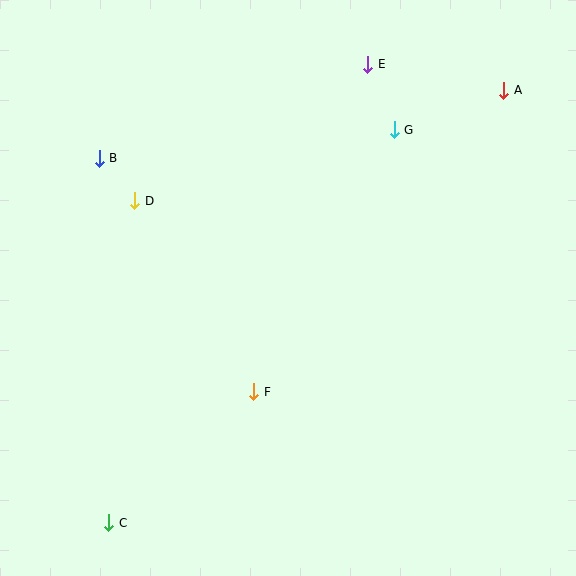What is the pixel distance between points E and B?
The distance between E and B is 284 pixels.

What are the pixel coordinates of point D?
Point D is at (135, 201).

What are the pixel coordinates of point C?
Point C is at (109, 523).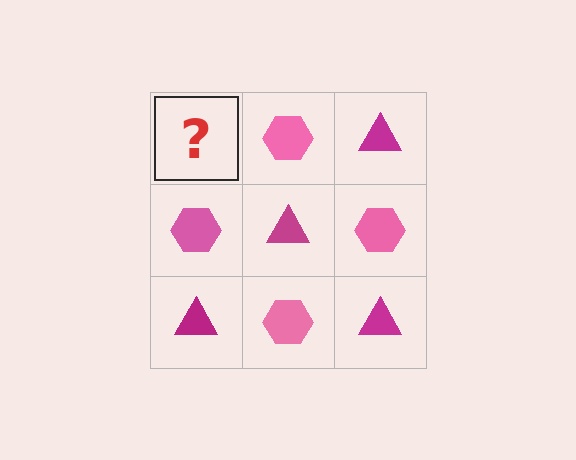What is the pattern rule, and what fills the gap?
The rule is that it alternates magenta triangle and pink hexagon in a checkerboard pattern. The gap should be filled with a magenta triangle.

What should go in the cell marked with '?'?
The missing cell should contain a magenta triangle.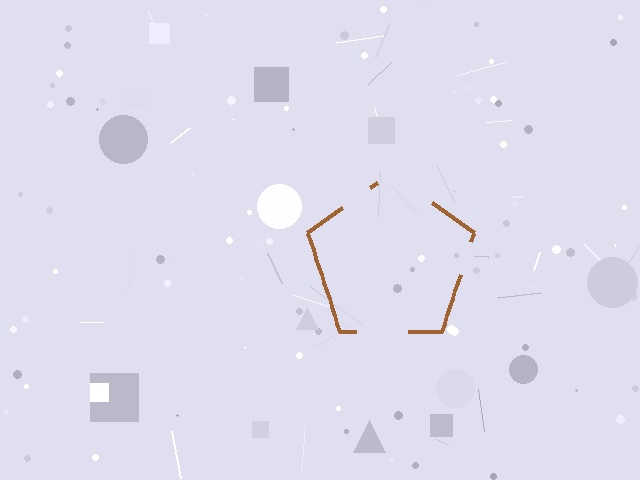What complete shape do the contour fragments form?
The contour fragments form a pentagon.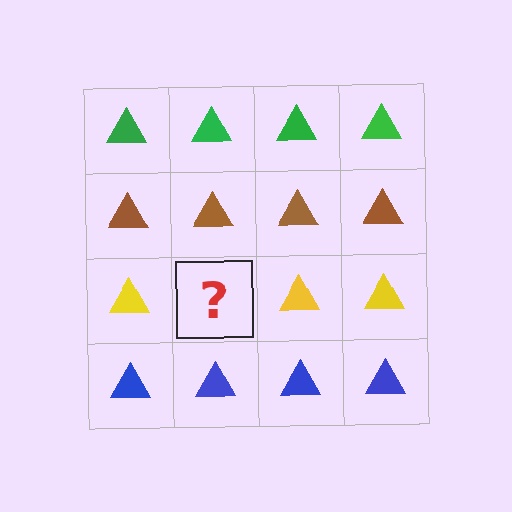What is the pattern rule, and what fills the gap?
The rule is that each row has a consistent color. The gap should be filled with a yellow triangle.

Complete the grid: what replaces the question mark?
The question mark should be replaced with a yellow triangle.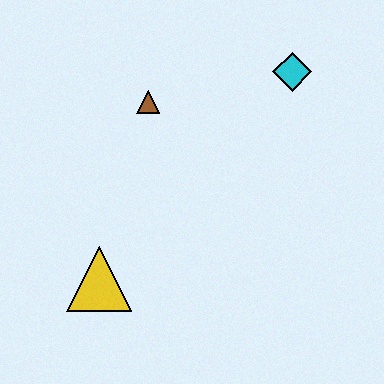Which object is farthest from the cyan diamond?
The yellow triangle is farthest from the cyan diamond.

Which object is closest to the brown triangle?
The cyan diamond is closest to the brown triangle.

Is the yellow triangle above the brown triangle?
No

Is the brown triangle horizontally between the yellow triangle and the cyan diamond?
Yes